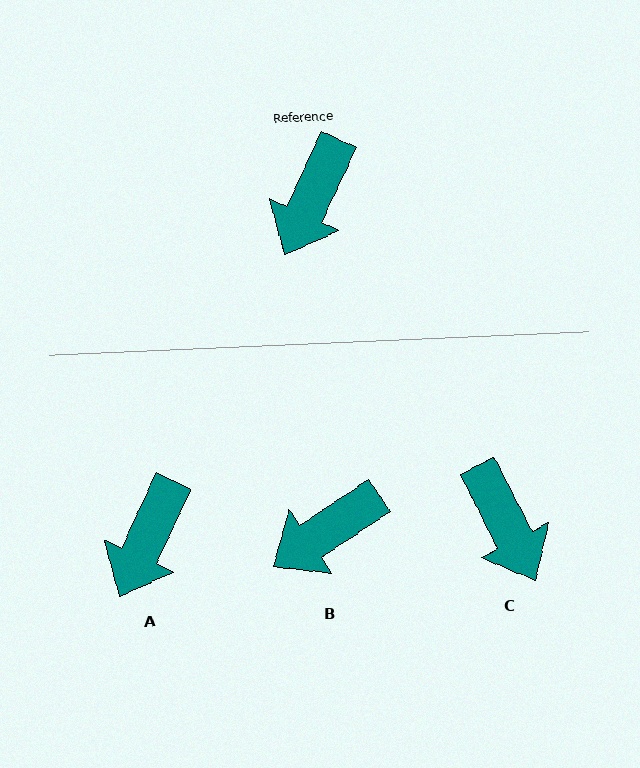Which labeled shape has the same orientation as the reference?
A.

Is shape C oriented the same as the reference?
No, it is off by about 52 degrees.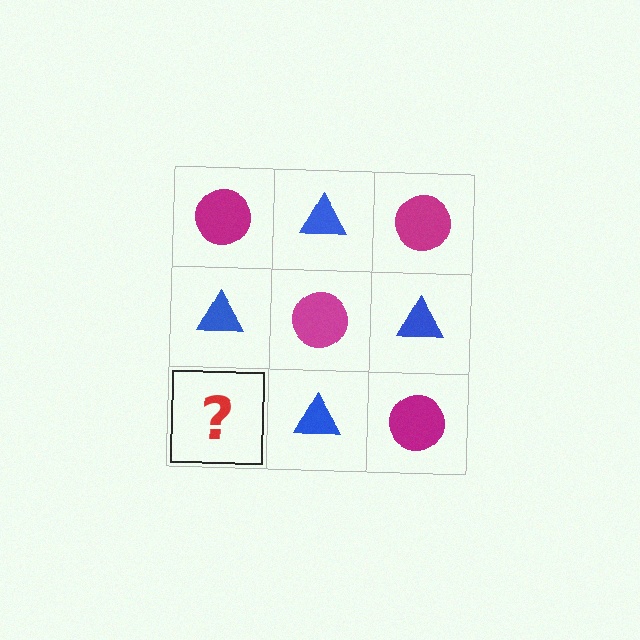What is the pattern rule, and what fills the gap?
The rule is that it alternates magenta circle and blue triangle in a checkerboard pattern. The gap should be filled with a magenta circle.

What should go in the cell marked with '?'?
The missing cell should contain a magenta circle.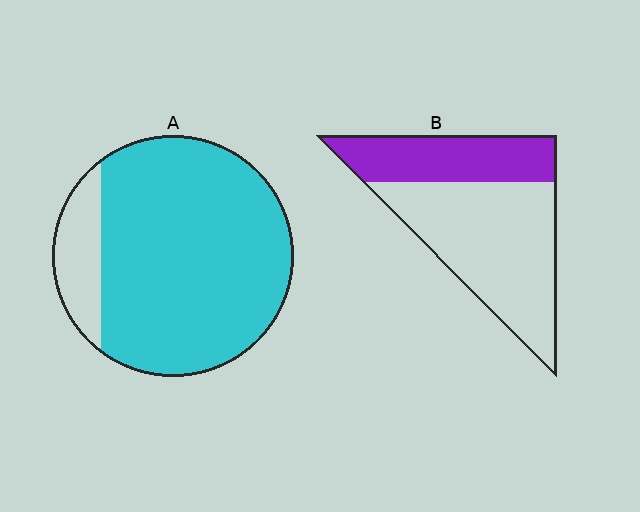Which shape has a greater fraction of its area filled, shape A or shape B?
Shape A.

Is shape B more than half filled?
No.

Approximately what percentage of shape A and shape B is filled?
A is approximately 85% and B is approximately 35%.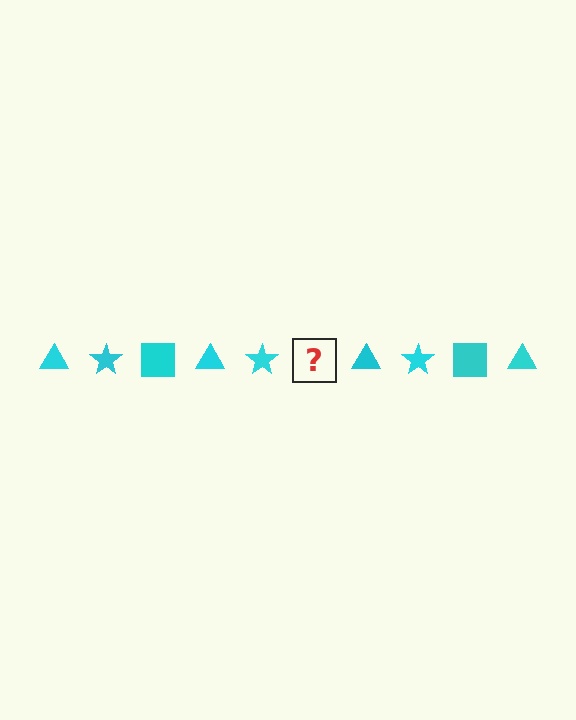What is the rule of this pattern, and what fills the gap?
The rule is that the pattern cycles through triangle, star, square shapes in cyan. The gap should be filled with a cyan square.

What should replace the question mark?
The question mark should be replaced with a cyan square.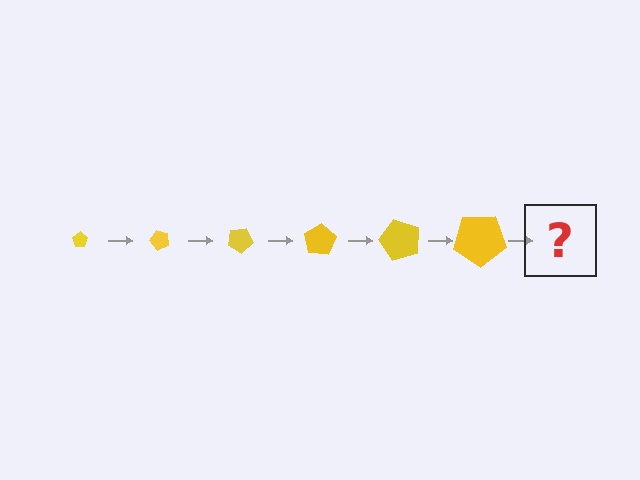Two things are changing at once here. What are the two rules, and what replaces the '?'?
The two rules are that the pentagon grows larger each step and it rotates 50 degrees each step. The '?' should be a pentagon, larger than the previous one and rotated 300 degrees from the start.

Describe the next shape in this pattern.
It should be a pentagon, larger than the previous one and rotated 300 degrees from the start.